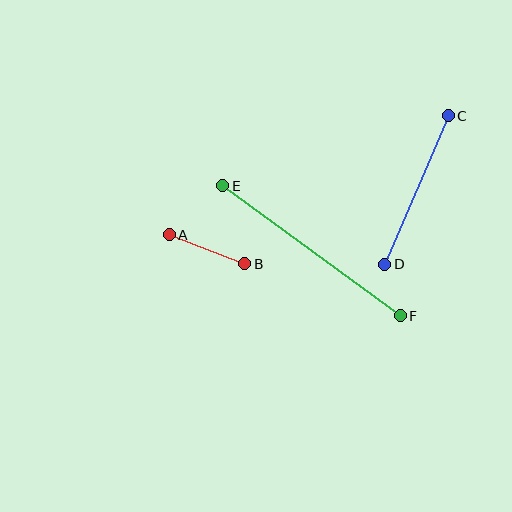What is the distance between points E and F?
The distance is approximately 220 pixels.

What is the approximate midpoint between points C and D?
The midpoint is at approximately (416, 190) pixels.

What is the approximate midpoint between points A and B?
The midpoint is at approximately (207, 249) pixels.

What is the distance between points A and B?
The distance is approximately 81 pixels.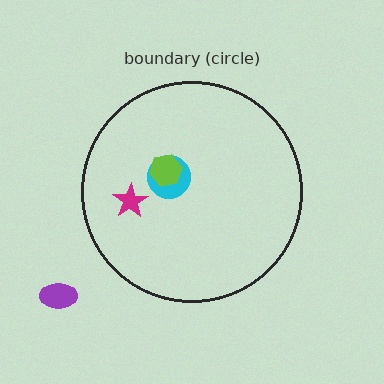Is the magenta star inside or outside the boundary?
Inside.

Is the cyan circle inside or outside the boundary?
Inside.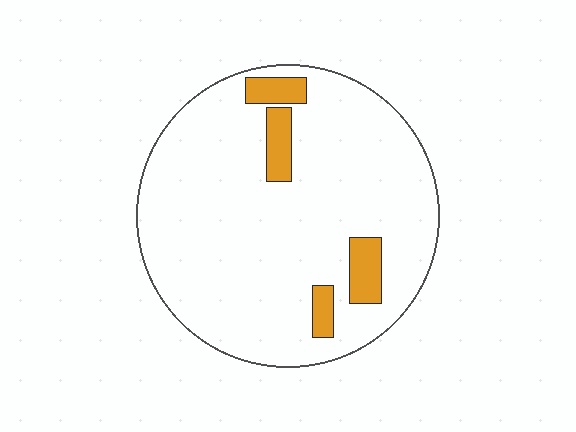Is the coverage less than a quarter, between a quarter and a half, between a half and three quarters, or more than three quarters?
Less than a quarter.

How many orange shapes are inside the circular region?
4.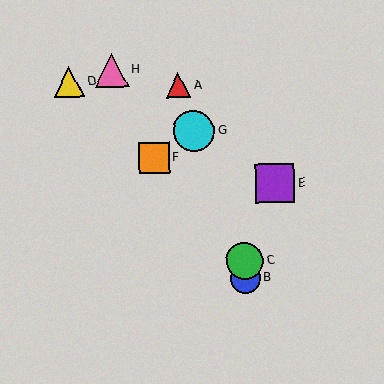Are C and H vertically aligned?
No, C is at x≈245 and H is at x≈111.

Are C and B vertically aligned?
Yes, both are at x≈245.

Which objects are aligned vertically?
Objects B, C are aligned vertically.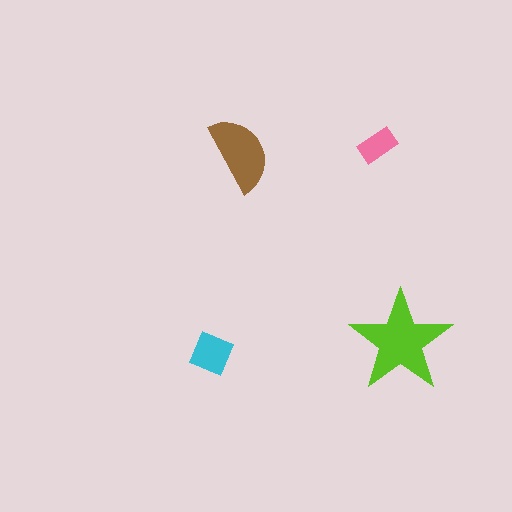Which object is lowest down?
The cyan diamond is bottommost.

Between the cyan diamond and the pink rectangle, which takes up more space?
The cyan diamond.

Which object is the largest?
The lime star.